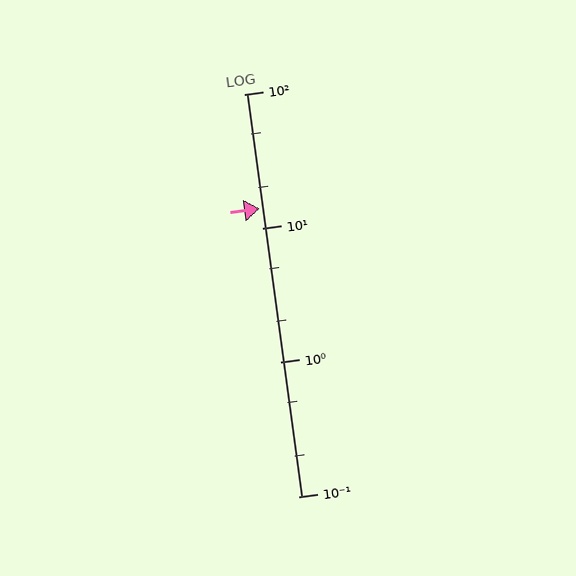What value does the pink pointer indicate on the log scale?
The pointer indicates approximately 14.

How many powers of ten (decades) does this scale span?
The scale spans 3 decades, from 0.1 to 100.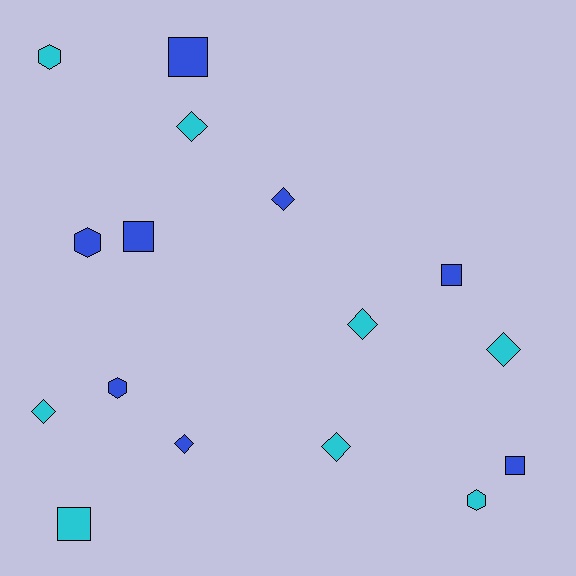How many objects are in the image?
There are 16 objects.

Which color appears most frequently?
Cyan, with 8 objects.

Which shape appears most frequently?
Diamond, with 7 objects.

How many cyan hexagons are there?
There are 2 cyan hexagons.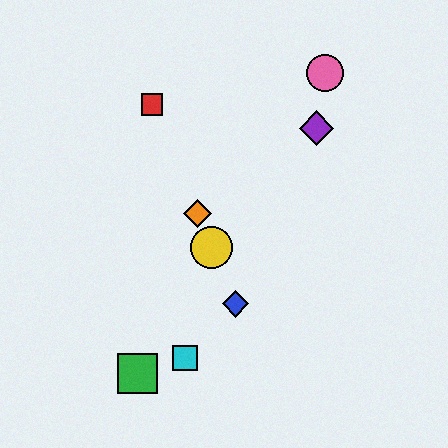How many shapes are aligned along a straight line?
4 shapes (the red square, the blue diamond, the yellow circle, the orange diamond) are aligned along a straight line.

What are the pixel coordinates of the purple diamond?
The purple diamond is at (317, 128).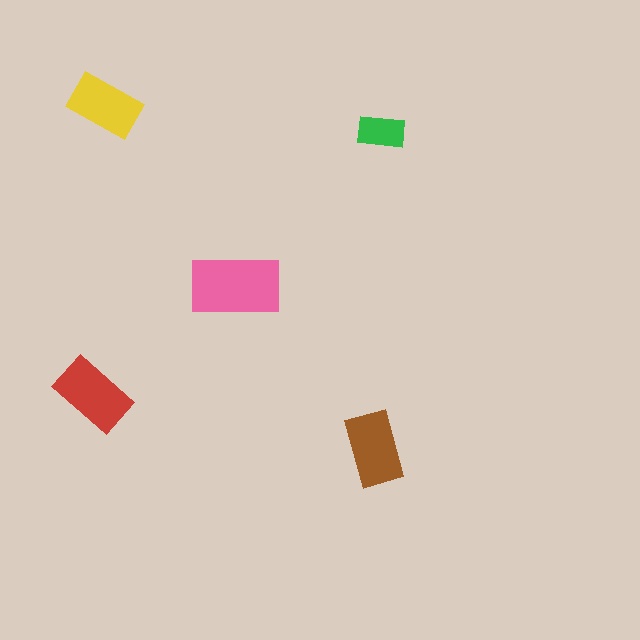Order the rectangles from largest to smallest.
the pink one, the red one, the brown one, the yellow one, the green one.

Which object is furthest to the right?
The green rectangle is rightmost.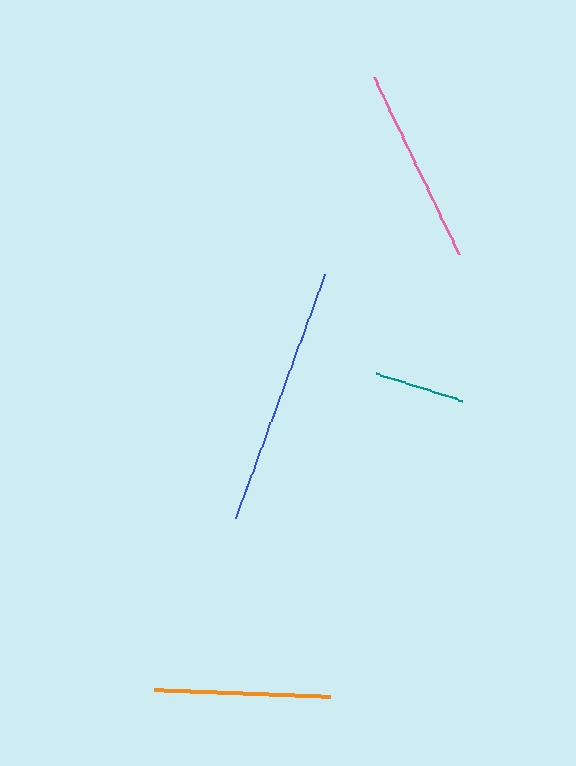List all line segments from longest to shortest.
From longest to shortest: blue, pink, orange, teal.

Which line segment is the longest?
The blue line is the longest at approximately 259 pixels.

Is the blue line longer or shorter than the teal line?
The blue line is longer than the teal line.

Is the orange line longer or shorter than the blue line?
The blue line is longer than the orange line.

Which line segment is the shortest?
The teal line is the shortest at approximately 90 pixels.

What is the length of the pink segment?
The pink segment is approximately 196 pixels long.